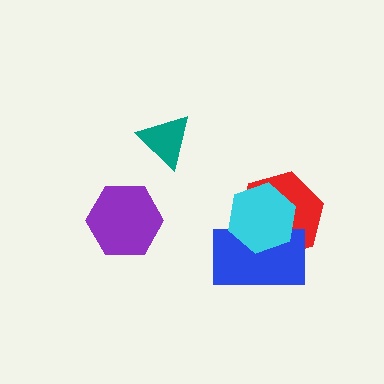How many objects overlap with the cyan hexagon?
2 objects overlap with the cyan hexagon.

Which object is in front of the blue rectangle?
The cyan hexagon is in front of the blue rectangle.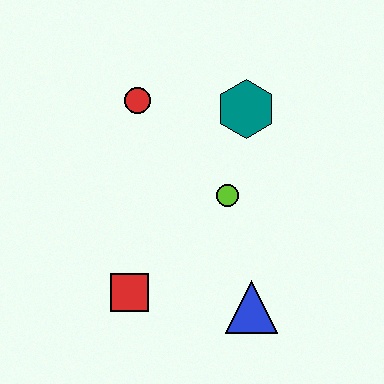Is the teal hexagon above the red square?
Yes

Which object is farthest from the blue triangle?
The red circle is farthest from the blue triangle.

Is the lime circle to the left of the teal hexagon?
Yes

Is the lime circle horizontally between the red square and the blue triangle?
Yes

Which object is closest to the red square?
The blue triangle is closest to the red square.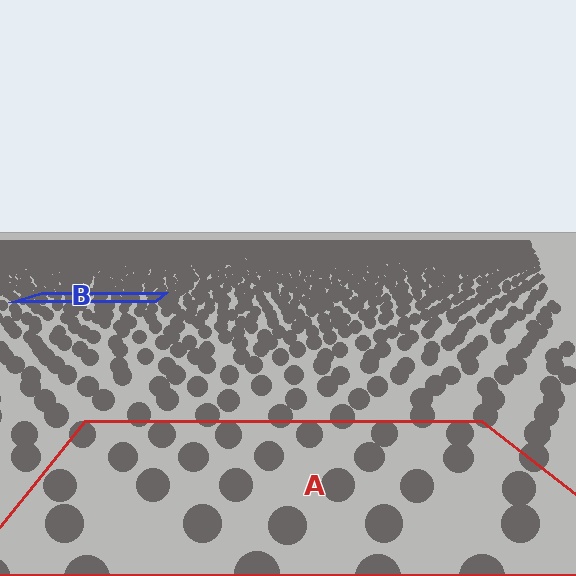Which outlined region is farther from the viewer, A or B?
Region B is farther from the viewer — the texture elements inside it appear smaller and more densely packed.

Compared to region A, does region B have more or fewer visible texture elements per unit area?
Region B has more texture elements per unit area — they are packed more densely because it is farther away.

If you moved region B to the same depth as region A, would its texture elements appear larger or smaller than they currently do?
They would appear larger. At a closer depth, the same texture elements are projected at a bigger on-screen size.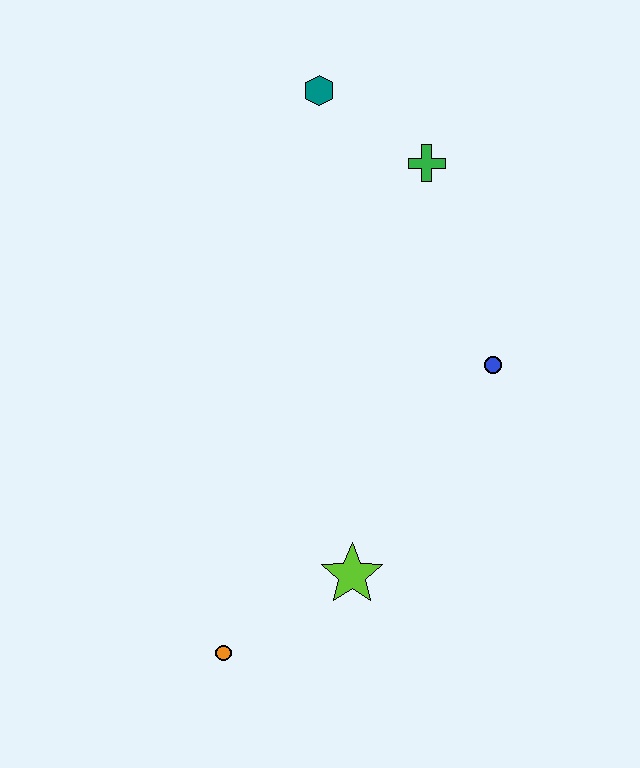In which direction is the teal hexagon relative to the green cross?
The teal hexagon is to the left of the green cross.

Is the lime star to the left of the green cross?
Yes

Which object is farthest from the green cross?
The orange circle is farthest from the green cross.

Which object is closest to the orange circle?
The lime star is closest to the orange circle.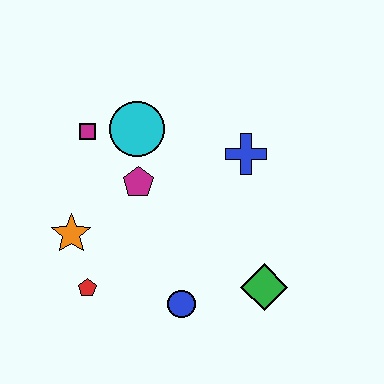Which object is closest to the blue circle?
The green diamond is closest to the blue circle.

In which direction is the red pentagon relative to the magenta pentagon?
The red pentagon is below the magenta pentagon.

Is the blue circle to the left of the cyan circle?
No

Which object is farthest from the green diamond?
The magenta square is farthest from the green diamond.